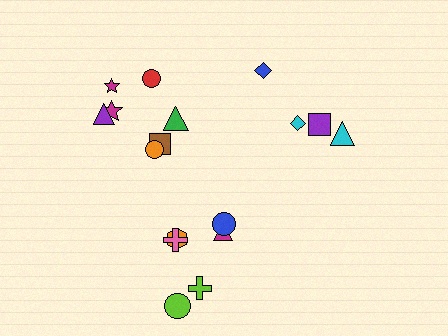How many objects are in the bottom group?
There are 6 objects.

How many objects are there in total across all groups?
There are 17 objects.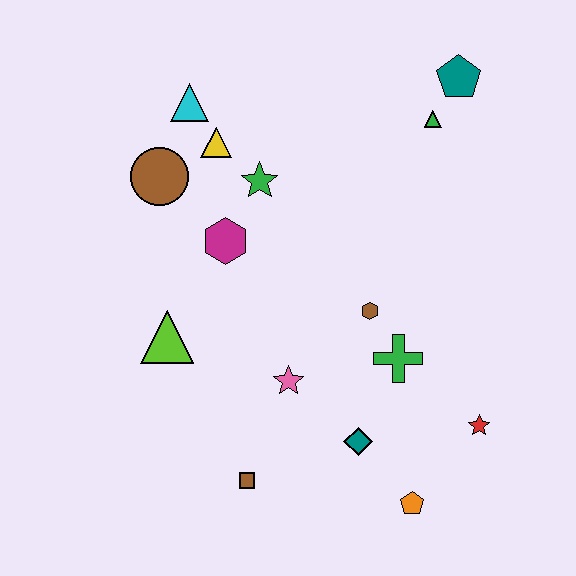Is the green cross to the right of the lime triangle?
Yes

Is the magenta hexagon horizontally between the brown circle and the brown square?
Yes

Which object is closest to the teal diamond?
The orange pentagon is closest to the teal diamond.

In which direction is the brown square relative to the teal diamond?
The brown square is to the left of the teal diamond.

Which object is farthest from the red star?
The cyan triangle is farthest from the red star.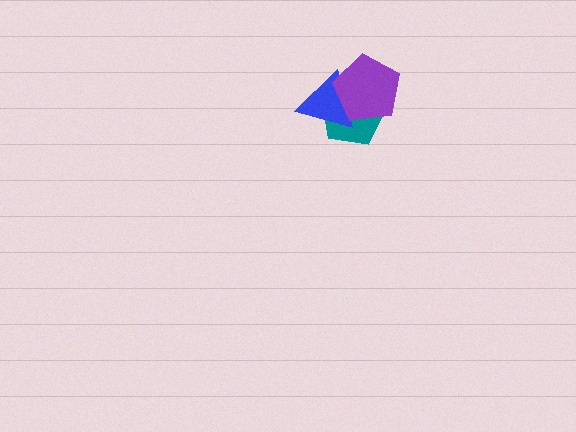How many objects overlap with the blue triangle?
2 objects overlap with the blue triangle.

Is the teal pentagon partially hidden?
Yes, it is partially covered by another shape.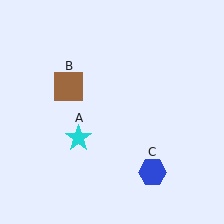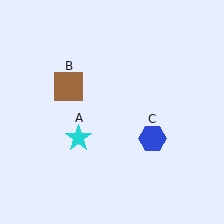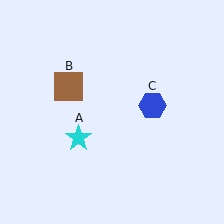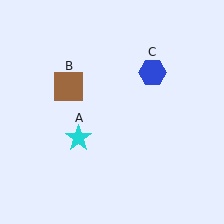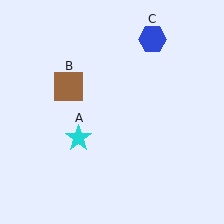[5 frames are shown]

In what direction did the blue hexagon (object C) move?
The blue hexagon (object C) moved up.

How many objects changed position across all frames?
1 object changed position: blue hexagon (object C).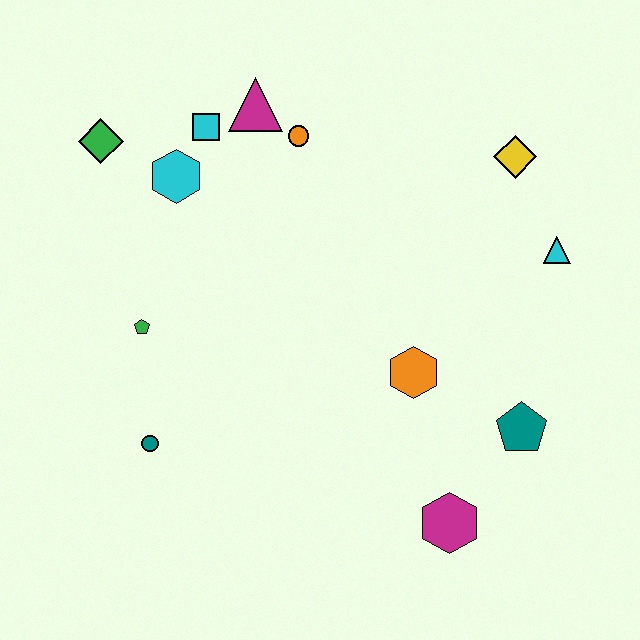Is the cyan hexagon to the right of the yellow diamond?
No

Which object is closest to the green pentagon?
The teal circle is closest to the green pentagon.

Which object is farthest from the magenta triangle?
The magenta hexagon is farthest from the magenta triangle.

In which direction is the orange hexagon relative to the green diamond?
The orange hexagon is to the right of the green diamond.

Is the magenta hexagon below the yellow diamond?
Yes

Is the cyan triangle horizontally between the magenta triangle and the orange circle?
No